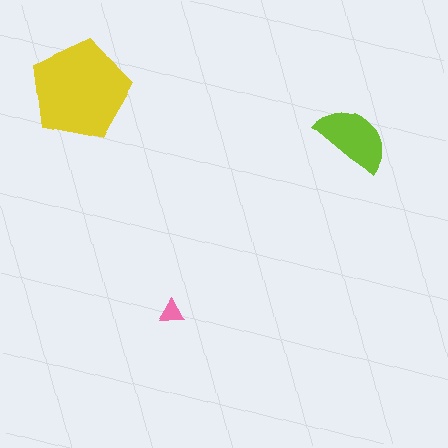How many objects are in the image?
There are 3 objects in the image.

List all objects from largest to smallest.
The yellow pentagon, the lime semicircle, the pink triangle.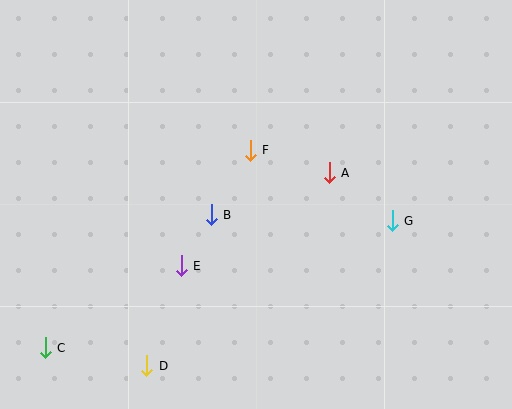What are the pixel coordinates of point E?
Point E is at (181, 266).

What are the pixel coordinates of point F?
Point F is at (250, 150).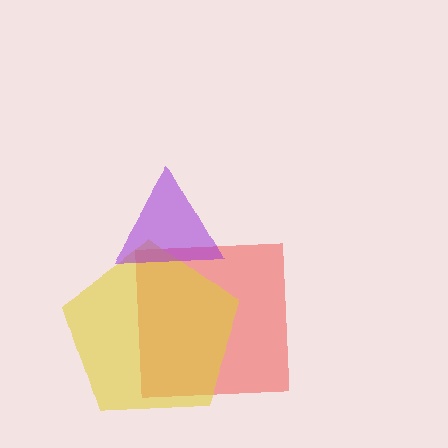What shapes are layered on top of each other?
The layered shapes are: a red square, a yellow pentagon, a purple triangle.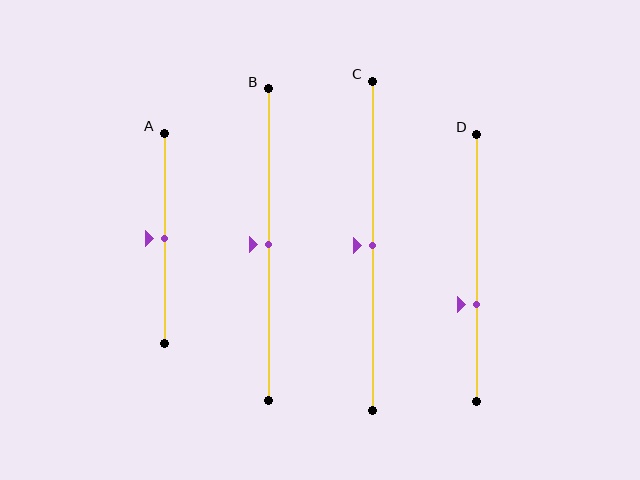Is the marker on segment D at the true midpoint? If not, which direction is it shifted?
No, the marker on segment D is shifted downward by about 14% of the segment length.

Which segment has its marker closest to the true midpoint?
Segment A has its marker closest to the true midpoint.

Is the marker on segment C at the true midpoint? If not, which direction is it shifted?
Yes, the marker on segment C is at the true midpoint.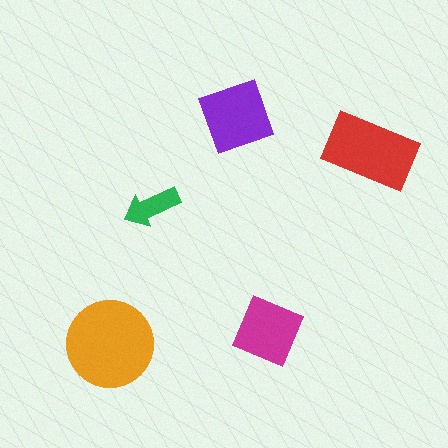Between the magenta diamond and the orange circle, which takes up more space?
The orange circle.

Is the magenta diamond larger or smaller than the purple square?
Smaller.